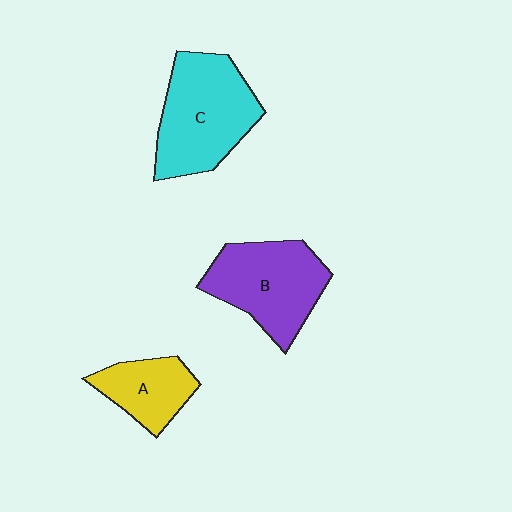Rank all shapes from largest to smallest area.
From largest to smallest: C (cyan), B (purple), A (yellow).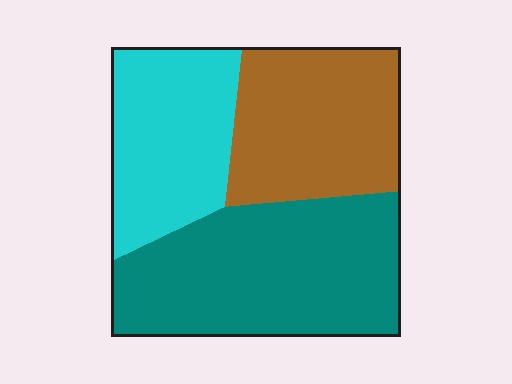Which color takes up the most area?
Teal, at roughly 45%.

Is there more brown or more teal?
Teal.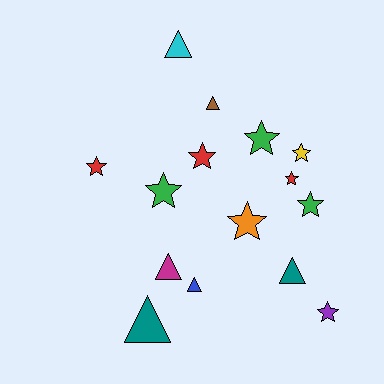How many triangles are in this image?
There are 6 triangles.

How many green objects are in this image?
There are 3 green objects.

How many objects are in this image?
There are 15 objects.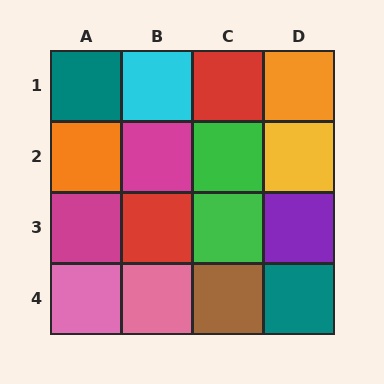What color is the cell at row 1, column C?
Red.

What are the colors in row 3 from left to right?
Magenta, red, green, purple.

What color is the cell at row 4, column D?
Teal.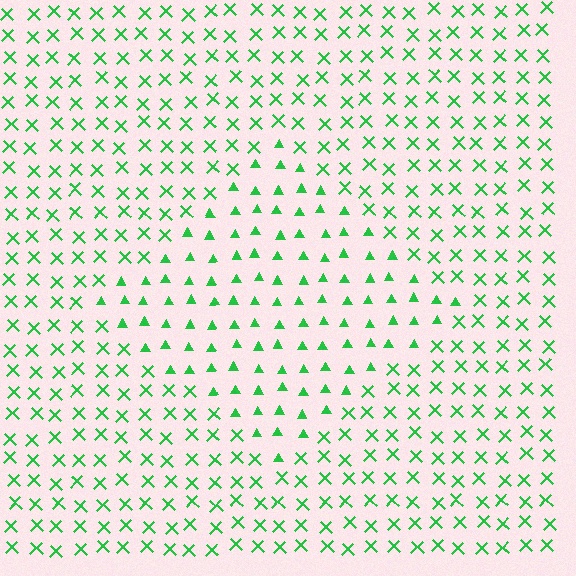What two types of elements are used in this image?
The image uses triangles inside the diamond region and X marks outside it.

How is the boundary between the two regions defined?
The boundary is defined by a change in element shape: triangles inside vs. X marks outside. All elements share the same color and spacing.